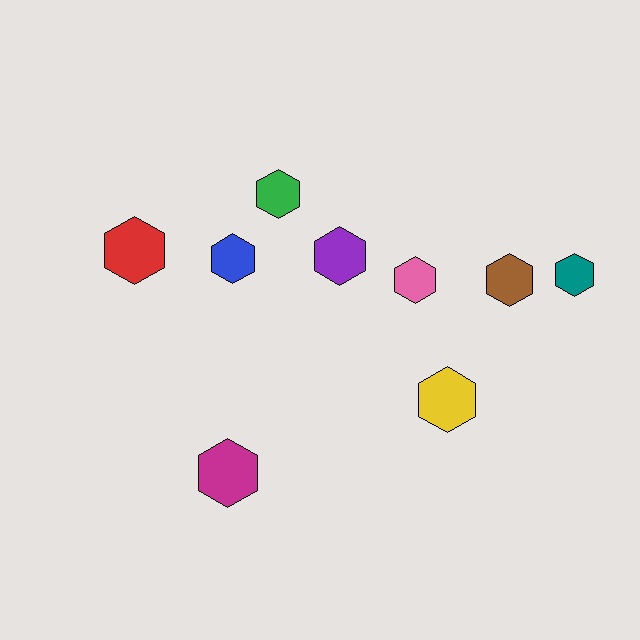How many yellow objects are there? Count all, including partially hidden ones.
There is 1 yellow object.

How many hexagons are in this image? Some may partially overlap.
There are 9 hexagons.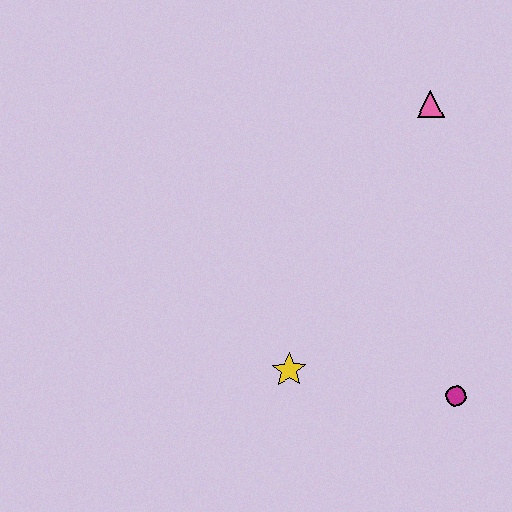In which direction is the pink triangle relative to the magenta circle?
The pink triangle is above the magenta circle.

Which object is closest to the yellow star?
The magenta circle is closest to the yellow star.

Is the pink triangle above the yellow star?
Yes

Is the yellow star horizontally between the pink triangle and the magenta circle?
No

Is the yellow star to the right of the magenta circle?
No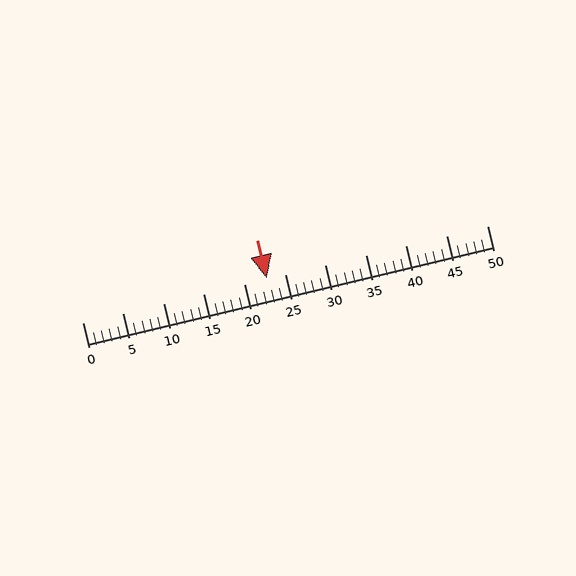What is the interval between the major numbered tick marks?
The major tick marks are spaced 5 units apart.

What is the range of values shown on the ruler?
The ruler shows values from 0 to 50.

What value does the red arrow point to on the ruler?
The red arrow points to approximately 23.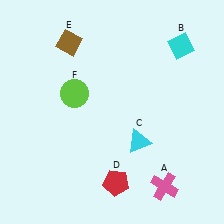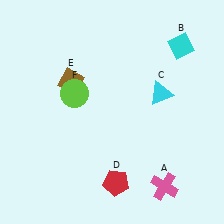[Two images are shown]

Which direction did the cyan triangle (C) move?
The cyan triangle (C) moved up.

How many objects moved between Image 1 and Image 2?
2 objects moved between the two images.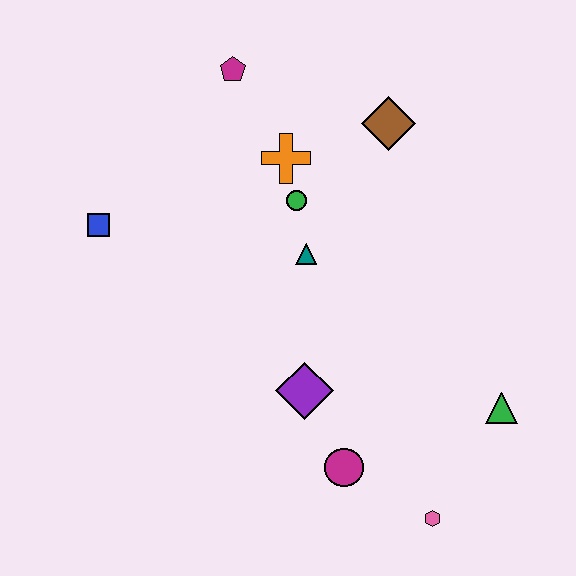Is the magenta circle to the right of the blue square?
Yes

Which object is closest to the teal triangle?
The green circle is closest to the teal triangle.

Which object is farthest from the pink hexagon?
The magenta pentagon is farthest from the pink hexagon.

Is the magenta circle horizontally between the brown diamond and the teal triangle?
Yes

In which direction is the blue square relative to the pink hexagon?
The blue square is to the left of the pink hexagon.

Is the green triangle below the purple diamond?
Yes